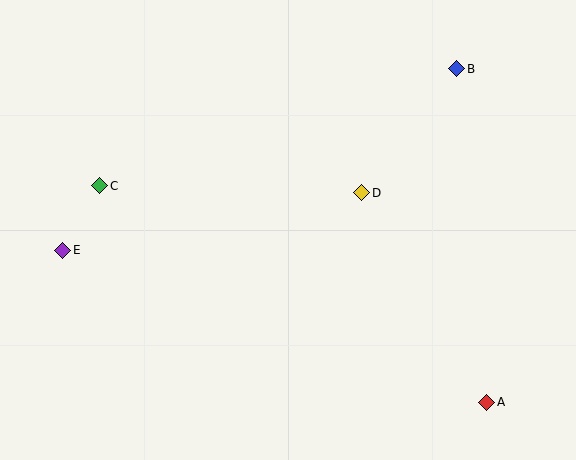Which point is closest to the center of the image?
Point D at (362, 193) is closest to the center.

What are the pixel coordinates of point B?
Point B is at (456, 69).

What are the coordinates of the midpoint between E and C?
The midpoint between E and C is at (81, 218).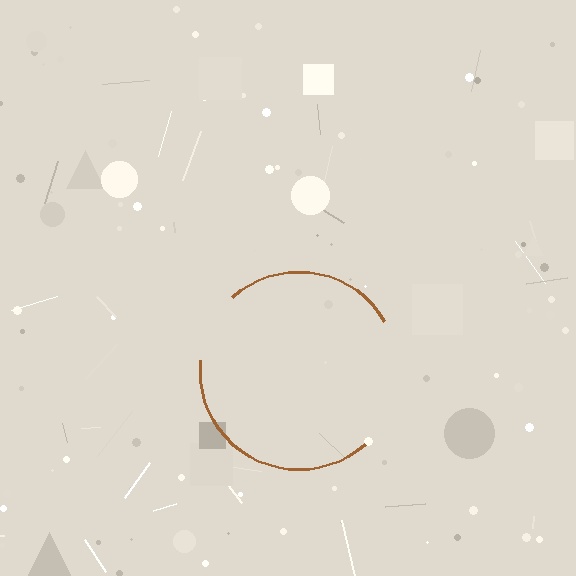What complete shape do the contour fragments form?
The contour fragments form a circle.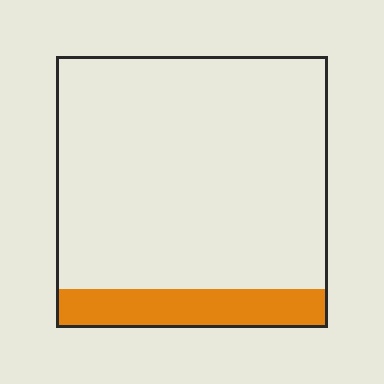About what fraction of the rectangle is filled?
About one eighth (1/8).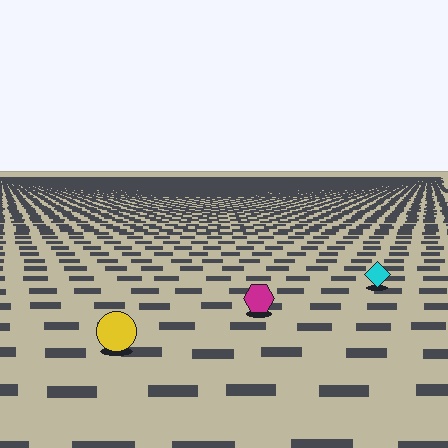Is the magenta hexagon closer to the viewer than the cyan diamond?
Yes. The magenta hexagon is closer — you can tell from the texture gradient: the ground texture is coarser near it.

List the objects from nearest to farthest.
From nearest to farthest: the yellow circle, the magenta hexagon, the cyan diamond.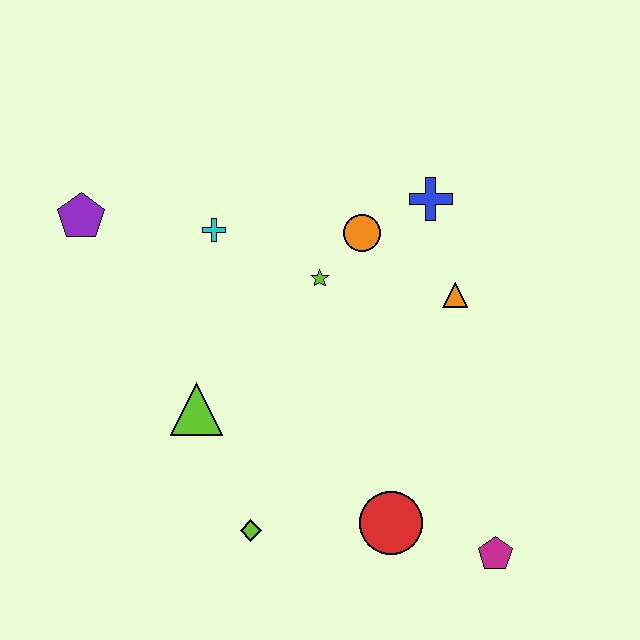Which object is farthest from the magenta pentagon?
The purple pentagon is farthest from the magenta pentagon.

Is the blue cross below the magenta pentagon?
No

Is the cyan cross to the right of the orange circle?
No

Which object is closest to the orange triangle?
The blue cross is closest to the orange triangle.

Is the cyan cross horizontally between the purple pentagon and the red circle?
Yes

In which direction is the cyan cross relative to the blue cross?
The cyan cross is to the left of the blue cross.